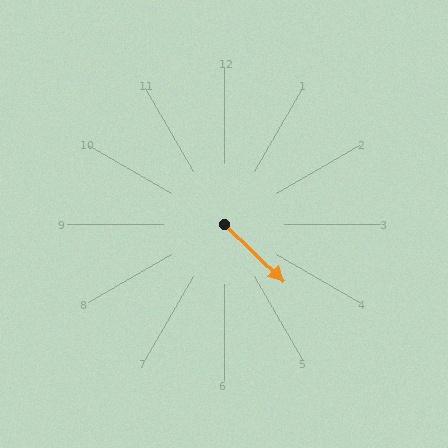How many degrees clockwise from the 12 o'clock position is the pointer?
Approximately 134 degrees.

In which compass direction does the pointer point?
Southeast.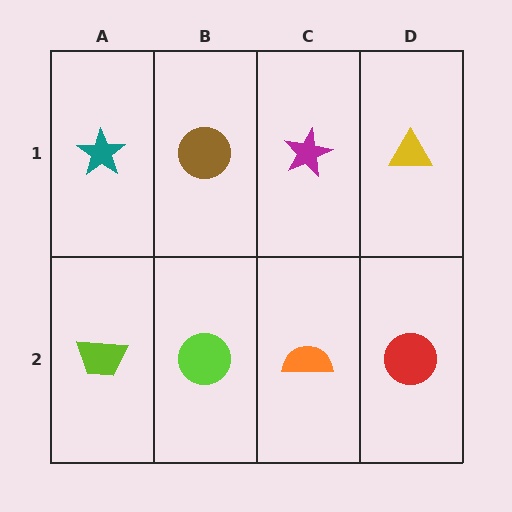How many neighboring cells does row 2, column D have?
2.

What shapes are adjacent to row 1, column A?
A lime trapezoid (row 2, column A), a brown circle (row 1, column B).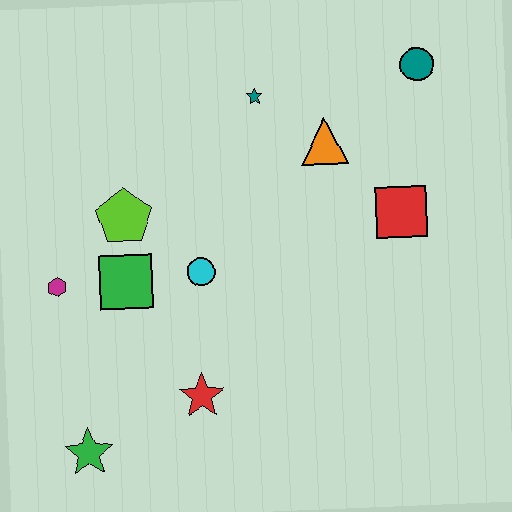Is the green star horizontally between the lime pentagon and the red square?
No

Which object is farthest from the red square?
The green star is farthest from the red square.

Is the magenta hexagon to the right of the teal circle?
No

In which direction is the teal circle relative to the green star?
The teal circle is above the green star.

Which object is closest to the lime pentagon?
The green square is closest to the lime pentagon.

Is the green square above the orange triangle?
No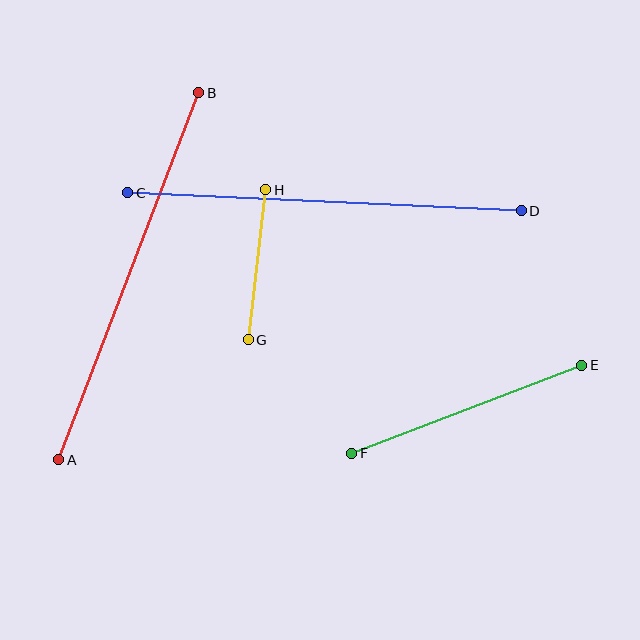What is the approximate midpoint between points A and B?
The midpoint is at approximately (129, 276) pixels.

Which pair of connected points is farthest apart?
Points C and D are farthest apart.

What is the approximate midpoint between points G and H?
The midpoint is at approximately (257, 265) pixels.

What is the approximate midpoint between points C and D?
The midpoint is at approximately (325, 202) pixels.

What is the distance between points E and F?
The distance is approximately 246 pixels.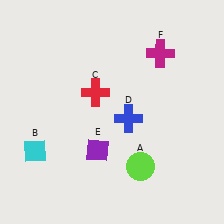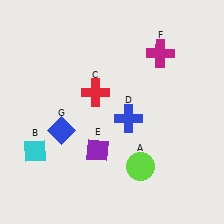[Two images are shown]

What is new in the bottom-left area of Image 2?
A blue diamond (G) was added in the bottom-left area of Image 2.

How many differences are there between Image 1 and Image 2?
There is 1 difference between the two images.